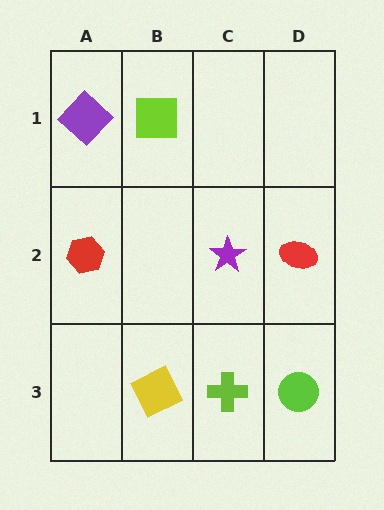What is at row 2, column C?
A purple star.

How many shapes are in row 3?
3 shapes.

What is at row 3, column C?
A lime cross.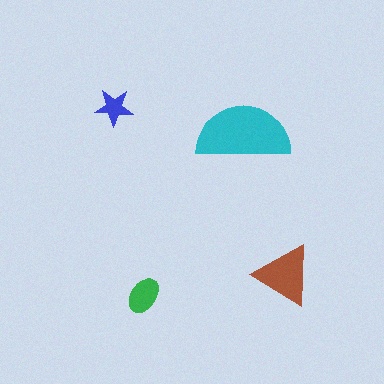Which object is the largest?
The cyan semicircle.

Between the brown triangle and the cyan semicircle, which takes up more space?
The cyan semicircle.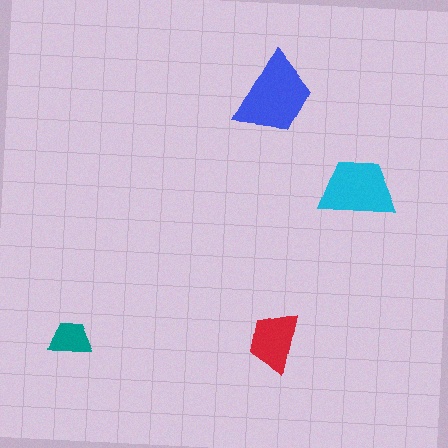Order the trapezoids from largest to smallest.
the blue one, the cyan one, the red one, the teal one.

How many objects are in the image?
There are 4 objects in the image.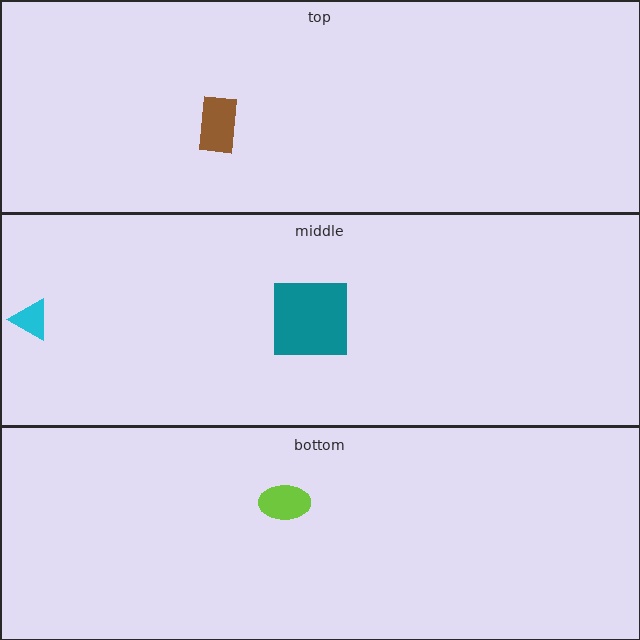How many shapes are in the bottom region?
1.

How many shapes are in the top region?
1.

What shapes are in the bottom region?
The lime ellipse.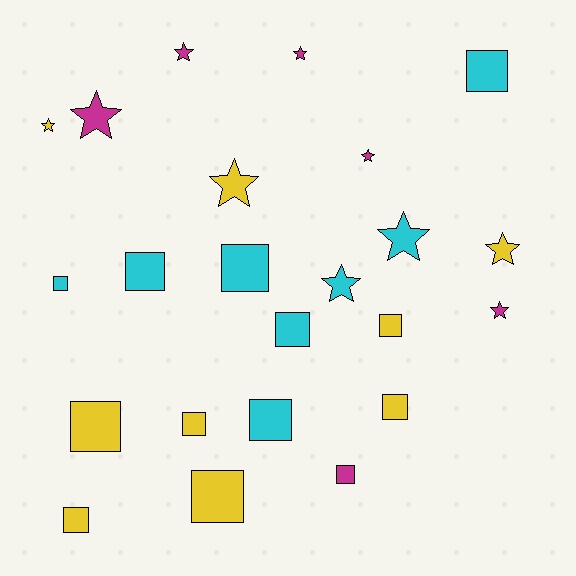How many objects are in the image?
There are 23 objects.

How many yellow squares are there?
There are 6 yellow squares.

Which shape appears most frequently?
Square, with 13 objects.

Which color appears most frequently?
Yellow, with 9 objects.